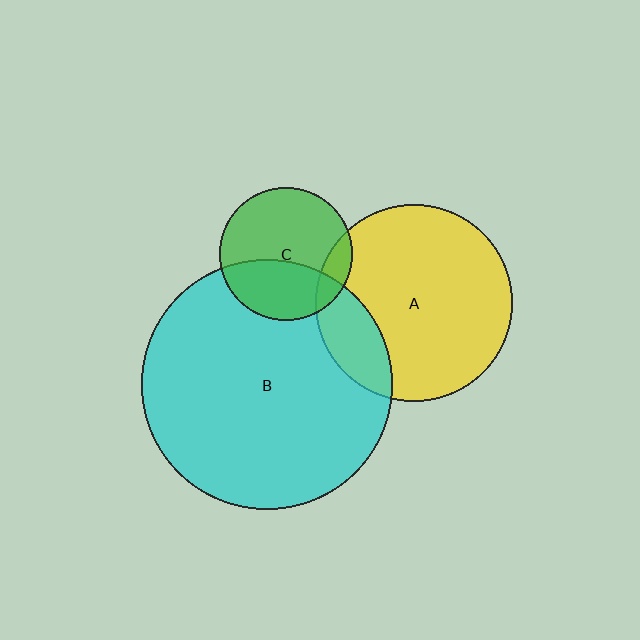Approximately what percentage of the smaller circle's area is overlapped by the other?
Approximately 40%.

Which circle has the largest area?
Circle B (cyan).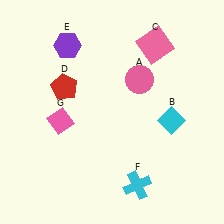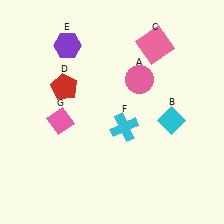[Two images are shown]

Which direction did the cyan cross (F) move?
The cyan cross (F) moved up.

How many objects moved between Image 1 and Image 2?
1 object moved between the two images.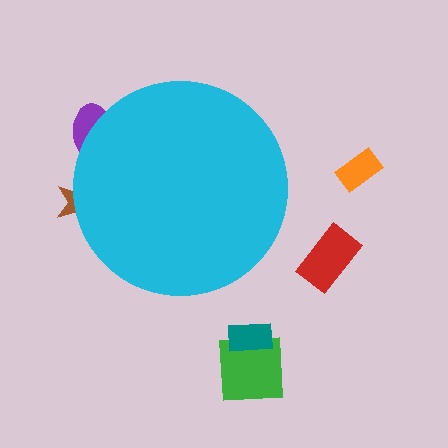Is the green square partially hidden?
No, the green square is fully visible.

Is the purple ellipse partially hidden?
Yes, the purple ellipse is partially hidden behind the cyan circle.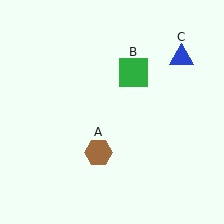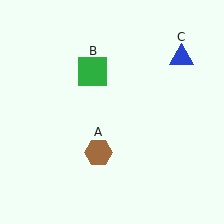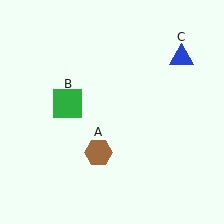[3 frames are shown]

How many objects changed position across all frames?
1 object changed position: green square (object B).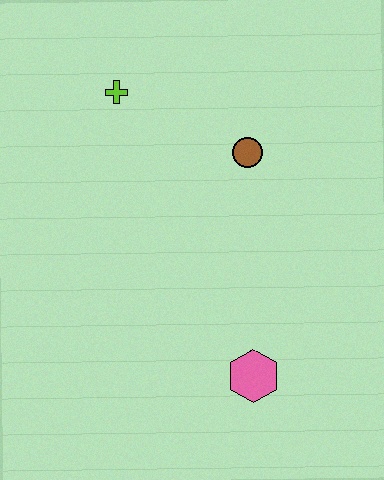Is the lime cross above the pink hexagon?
Yes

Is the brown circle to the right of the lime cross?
Yes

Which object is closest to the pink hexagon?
The brown circle is closest to the pink hexagon.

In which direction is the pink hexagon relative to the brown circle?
The pink hexagon is below the brown circle.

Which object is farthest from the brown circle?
The pink hexagon is farthest from the brown circle.